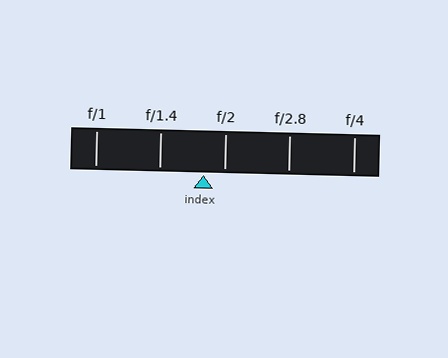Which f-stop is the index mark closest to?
The index mark is closest to f/2.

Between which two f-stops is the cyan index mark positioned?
The index mark is between f/1.4 and f/2.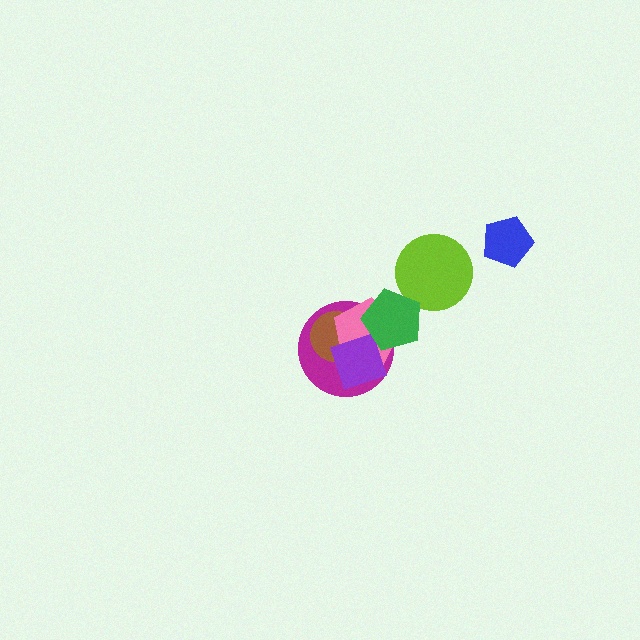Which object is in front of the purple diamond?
The green pentagon is in front of the purple diamond.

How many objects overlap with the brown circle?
3 objects overlap with the brown circle.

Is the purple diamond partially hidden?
Yes, it is partially covered by another shape.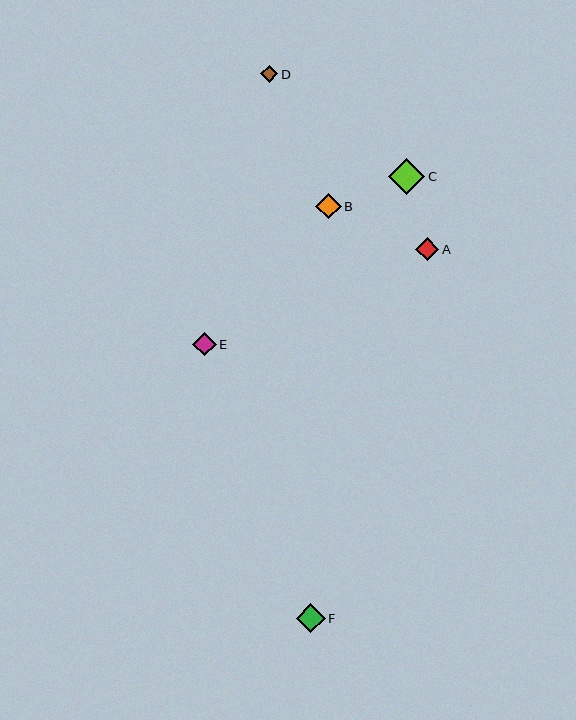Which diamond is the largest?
Diamond C is the largest with a size of approximately 36 pixels.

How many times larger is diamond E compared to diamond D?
Diamond E is approximately 1.4 times the size of diamond D.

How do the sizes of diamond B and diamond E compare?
Diamond B and diamond E are approximately the same size.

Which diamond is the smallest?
Diamond D is the smallest with a size of approximately 17 pixels.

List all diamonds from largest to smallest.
From largest to smallest: C, F, B, E, A, D.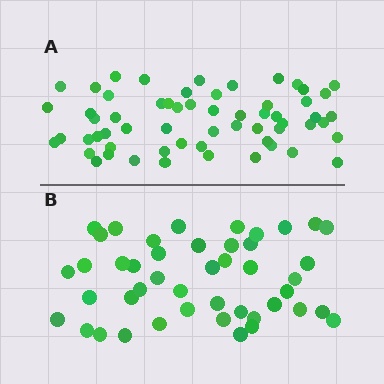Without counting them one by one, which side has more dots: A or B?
Region A (the top region) has more dots.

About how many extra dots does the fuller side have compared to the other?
Region A has approximately 15 more dots than region B.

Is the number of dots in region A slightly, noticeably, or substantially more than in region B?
Region A has noticeably more, but not dramatically so. The ratio is roughly 1.3 to 1.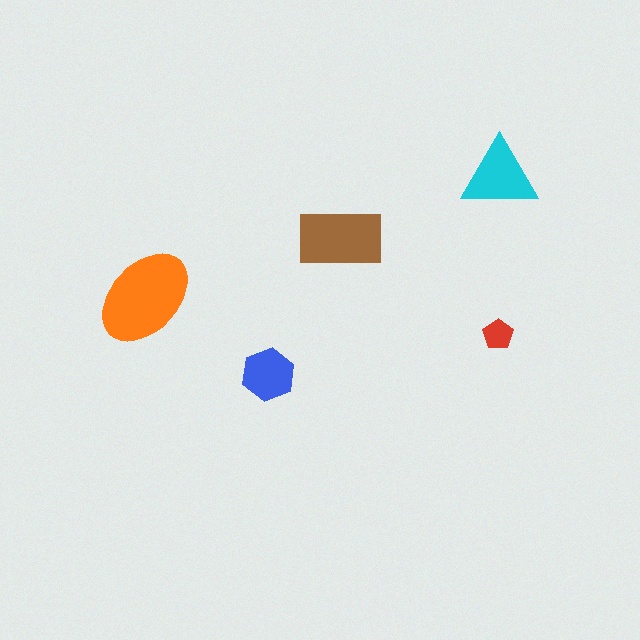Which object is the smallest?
The red pentagon.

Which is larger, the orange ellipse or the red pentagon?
The orange ellipse.